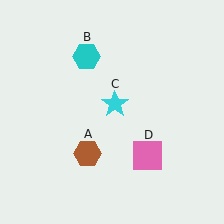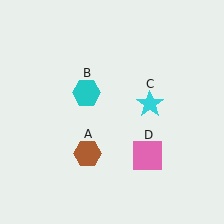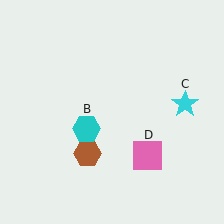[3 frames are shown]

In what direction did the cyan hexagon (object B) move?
The cyan hexagon (object B) moved down.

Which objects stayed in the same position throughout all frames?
Brown hexagon (object A) and pink square (object D) remained stationary.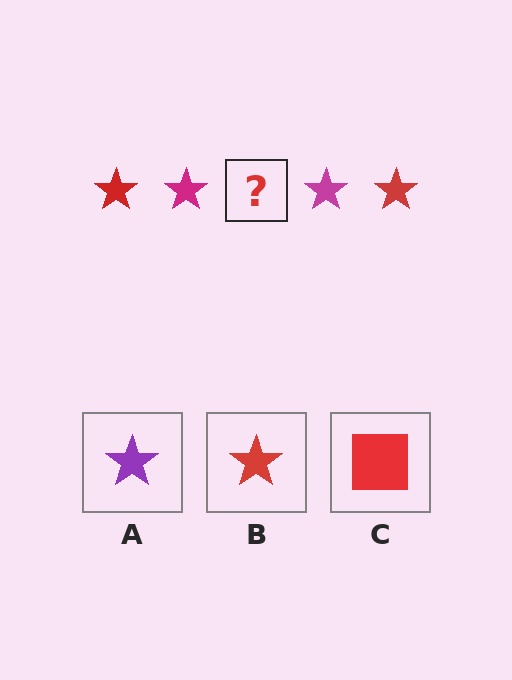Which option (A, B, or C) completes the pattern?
B.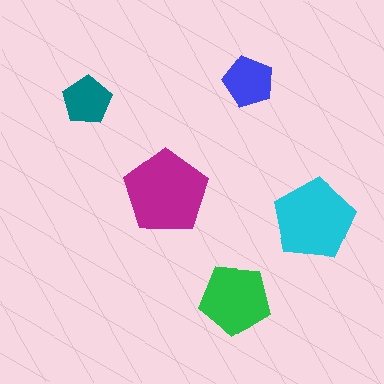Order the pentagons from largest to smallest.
the magenta one, the cyan one, the green one, the blue one, the teal one.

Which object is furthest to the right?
The cyan pentagon is rightmost.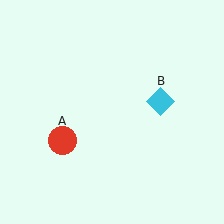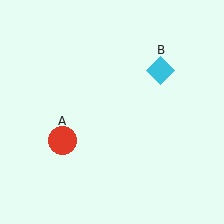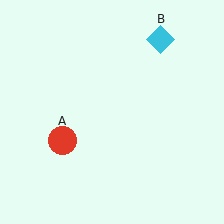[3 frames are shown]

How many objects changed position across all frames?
1 object changed position: cyan diamond (object B).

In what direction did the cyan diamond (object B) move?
The cyan diamond (object B) moved up.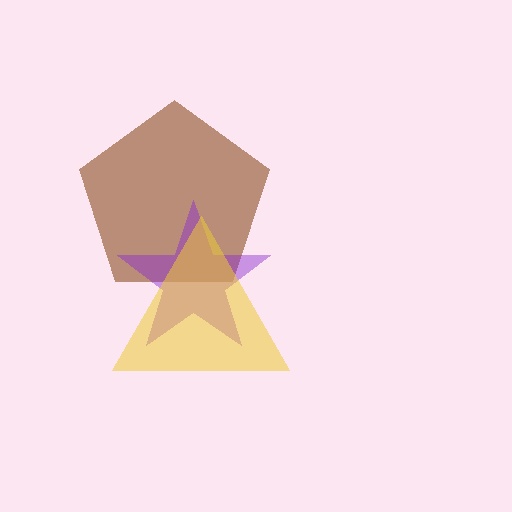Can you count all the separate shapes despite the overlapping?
Yes, there are 3 separate shapes.